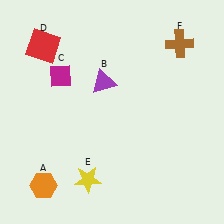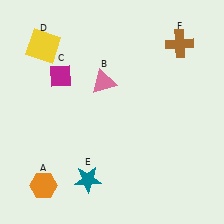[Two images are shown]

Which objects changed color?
B changed from purple to pink. D changed from red to yellow. E changed from yellow to teal.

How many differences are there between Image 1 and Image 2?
There are 3 differences between the two images.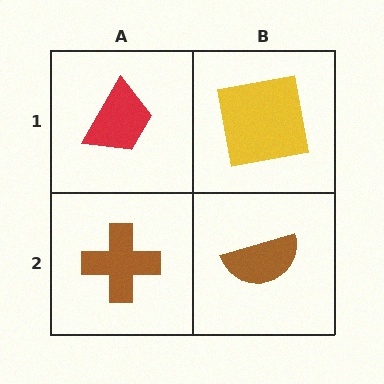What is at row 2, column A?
A brown cross.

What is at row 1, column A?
A red trapezoid.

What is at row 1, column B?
A yellow square.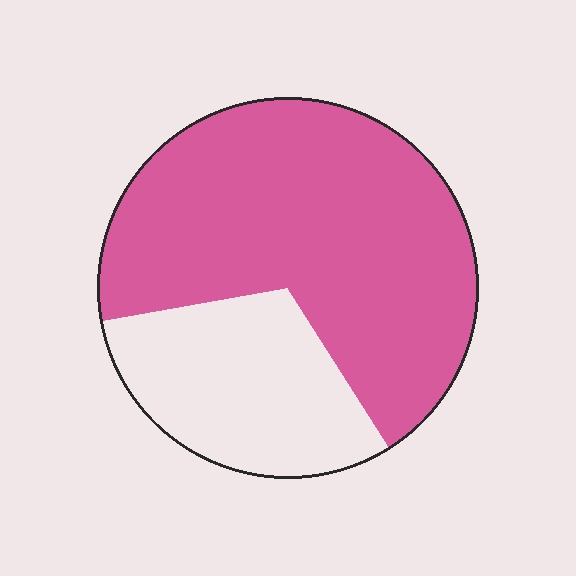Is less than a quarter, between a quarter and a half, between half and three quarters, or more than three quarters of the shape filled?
Between half and three quarters.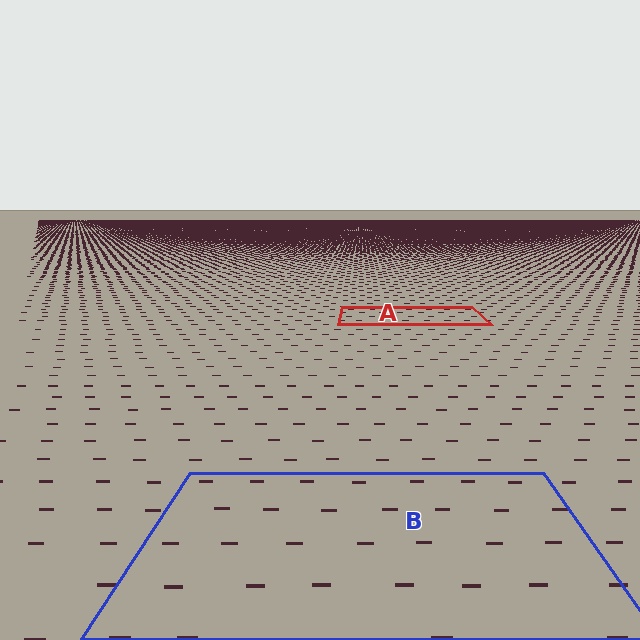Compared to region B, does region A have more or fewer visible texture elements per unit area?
Region A has more texture elements per unit area — they are packed more densely because it is farther away.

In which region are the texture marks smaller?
The texture marks are smaller in region A, because it is farther away.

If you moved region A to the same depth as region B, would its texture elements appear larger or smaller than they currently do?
They would appear larger. At a closer depth, the same texture elements are projected at a bigger on-screen size.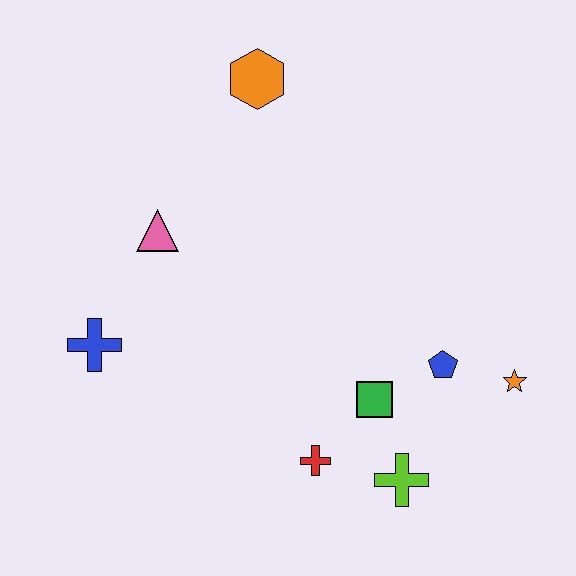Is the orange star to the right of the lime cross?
Yes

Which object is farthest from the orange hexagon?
The lime cross is farthest from the orange hexagon.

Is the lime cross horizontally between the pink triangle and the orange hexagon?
No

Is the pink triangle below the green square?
No